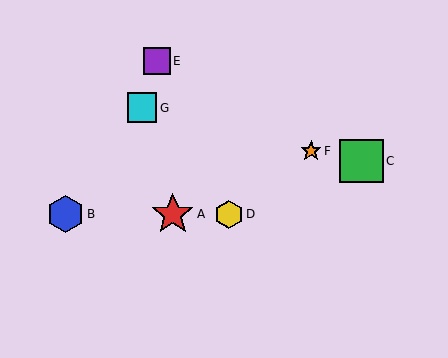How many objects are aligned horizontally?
3 objects (A, B, D) are aligned horizontally.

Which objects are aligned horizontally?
Objects A, B, D are aligned horizontally.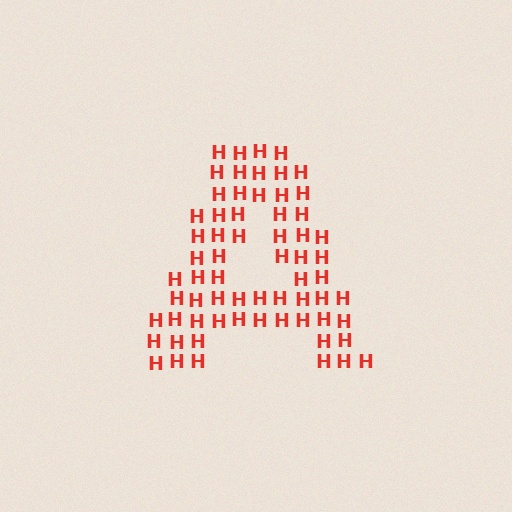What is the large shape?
The large shape is the letter A.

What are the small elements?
The small elements are letter H's.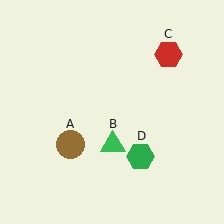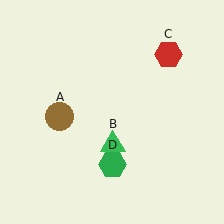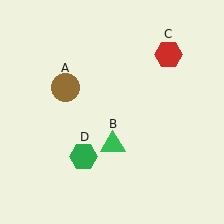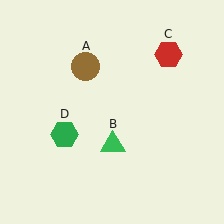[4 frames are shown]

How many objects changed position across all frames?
2 objects changed position: brown circle (object A), green hexagon (object D).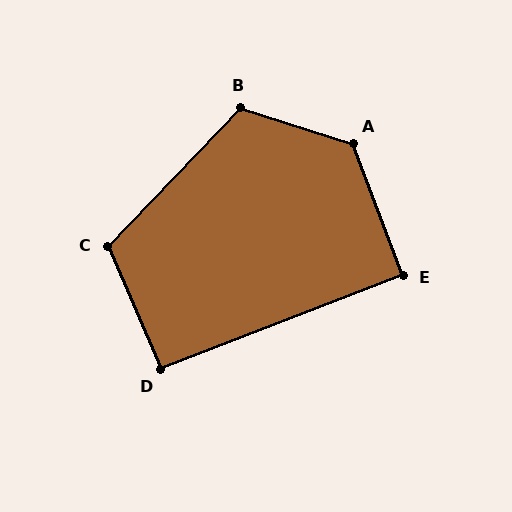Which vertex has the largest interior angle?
A, at approximately 128 degrees.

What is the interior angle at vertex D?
Approximately 92 degrees (approximately right).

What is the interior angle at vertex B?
Approximately 116 degrees (obtuse).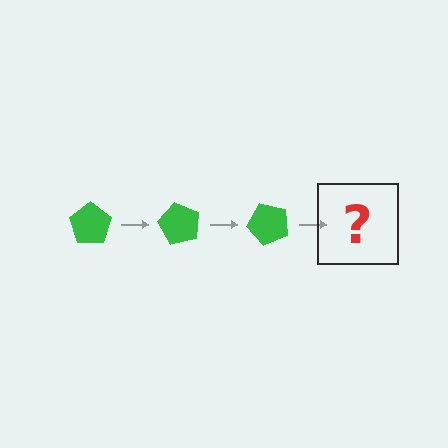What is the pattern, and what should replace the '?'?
The pattern is that the pentagon rotates 60 degrees each step. The '?' should be a green pentagon rotated 180 degrees.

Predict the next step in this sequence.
The next step is a green pentagon rotated 180 degrees.